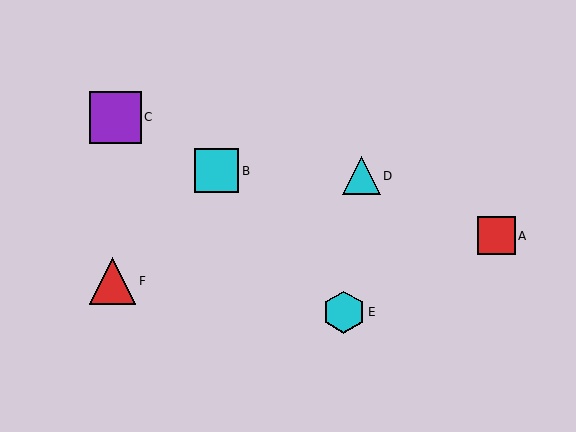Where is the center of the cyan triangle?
The center of the cyan triangle is at (361, 176).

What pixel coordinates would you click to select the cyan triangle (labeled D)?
Click at (361, 176) to select the cyan triangle D.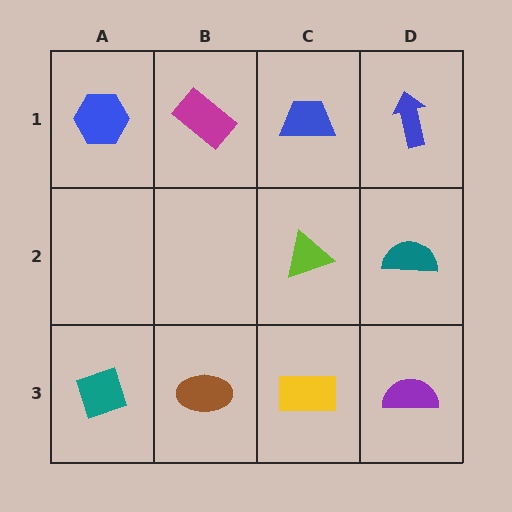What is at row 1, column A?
A blue hexagon.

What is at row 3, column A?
A teal diamond.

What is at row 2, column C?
A lime triangle.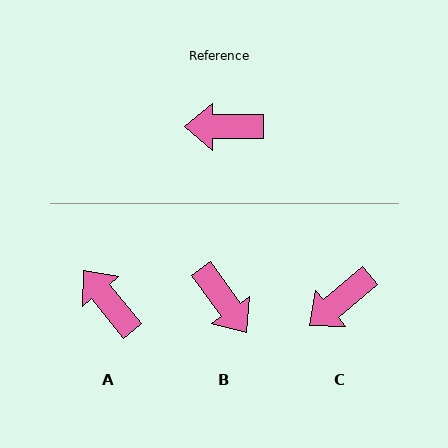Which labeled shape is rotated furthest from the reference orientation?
B, about 126 degrees away.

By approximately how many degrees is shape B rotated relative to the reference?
Approximately 126 degrees counter-clockwise.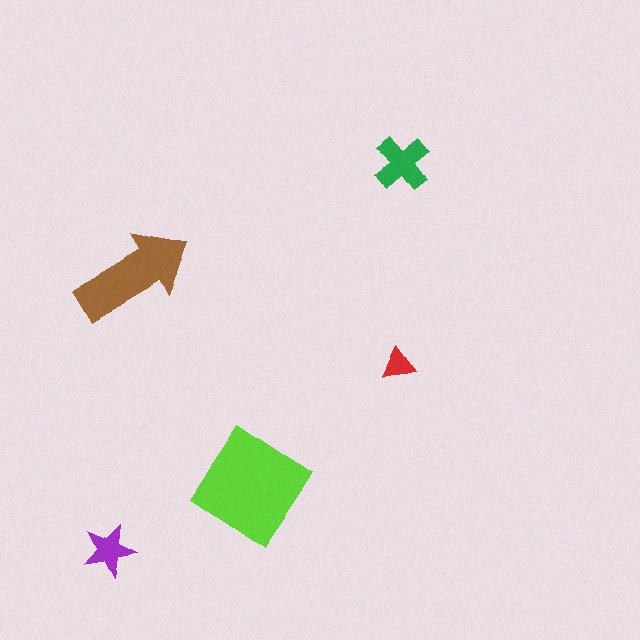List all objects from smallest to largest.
The red triangle, the purple star, the green cross, the brown arrow, the lime diamond.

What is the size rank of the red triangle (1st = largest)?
5th.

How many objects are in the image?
There are 5 objects in the image.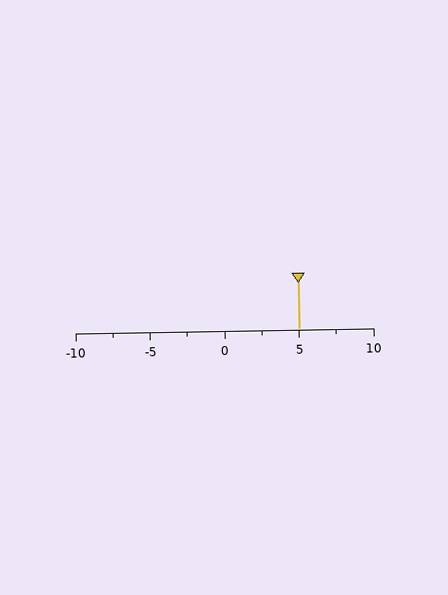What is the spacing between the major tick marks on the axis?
The major ticks are spaced 5 apart.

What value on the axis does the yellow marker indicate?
The marker indicates approximately 5.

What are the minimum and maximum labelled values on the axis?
The axis runs from -10 to 10.